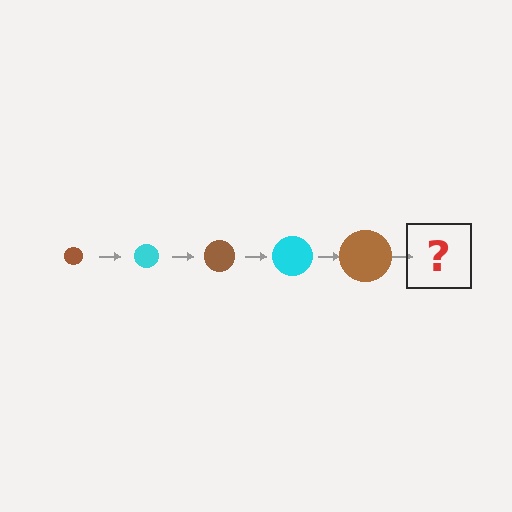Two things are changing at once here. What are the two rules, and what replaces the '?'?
The two rules are that the circle grows larger each step and the color cycles through brown and cyan. The '?' should be a cyan circle, larger than the previous one.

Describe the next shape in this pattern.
It should be a cyan circle, larger than the previous one.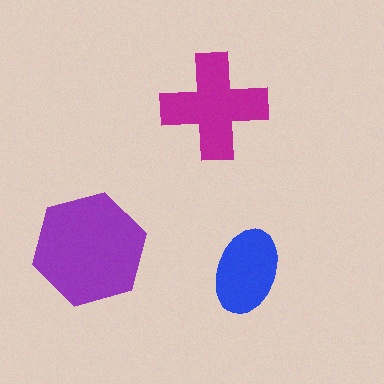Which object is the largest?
The purple hexagon.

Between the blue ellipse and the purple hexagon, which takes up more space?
The purple hexagon.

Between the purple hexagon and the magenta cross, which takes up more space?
The purple hexagon.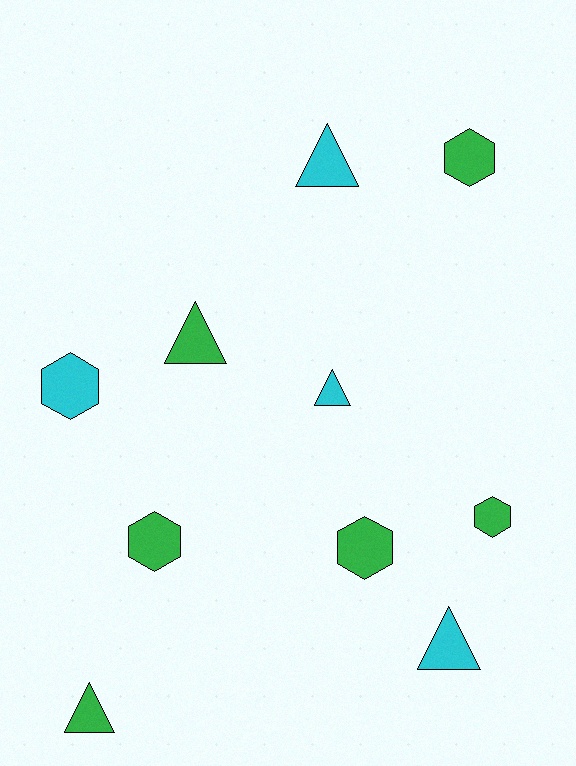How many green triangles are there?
There are 2 green triangles.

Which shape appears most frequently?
Hexagon, with 5 objects.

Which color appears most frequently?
Green, with 6 objects.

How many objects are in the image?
There are 10 objects.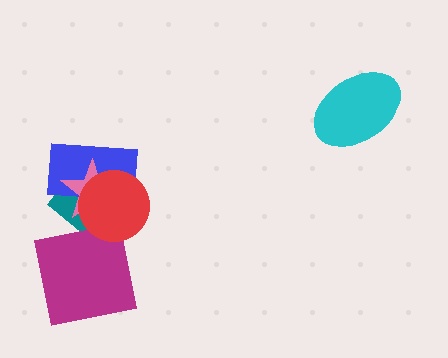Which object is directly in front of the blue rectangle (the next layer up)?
The pink star is directly in front of the blue rectangle.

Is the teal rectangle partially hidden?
Yes, it is partially covered by another shape.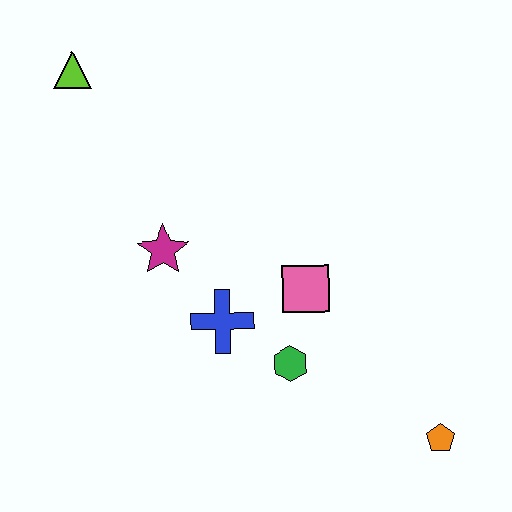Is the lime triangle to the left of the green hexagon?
Yes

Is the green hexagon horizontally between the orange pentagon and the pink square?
No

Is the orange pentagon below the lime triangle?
Yes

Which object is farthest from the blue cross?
The lime triangle is farthest from the blue cross.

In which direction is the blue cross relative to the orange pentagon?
The blue cross is to the left of the orange pentagon.